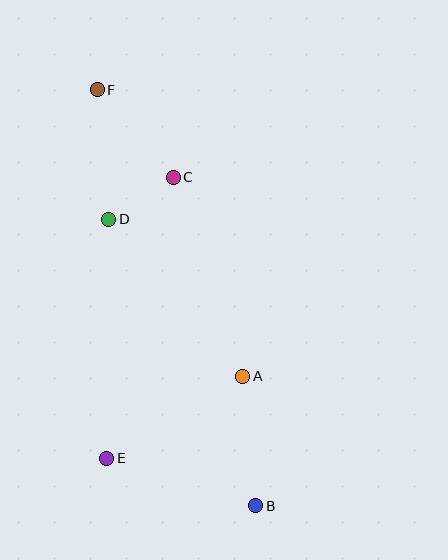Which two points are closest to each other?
Points C and D are closest to each other.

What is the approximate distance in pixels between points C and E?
The distance between C and E is approximately 288 pixels.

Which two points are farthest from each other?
Points B and F are farthest from each other.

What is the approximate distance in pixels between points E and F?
The distance between E and F is approximately 369 pixels.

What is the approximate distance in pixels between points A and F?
The distance between A and F is approximately 322 pixels.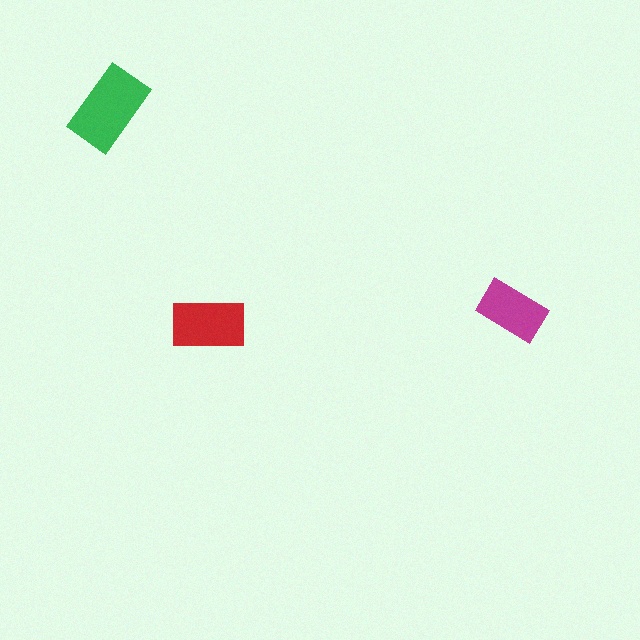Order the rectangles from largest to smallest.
the green one, the red one, the magenta one.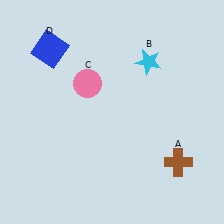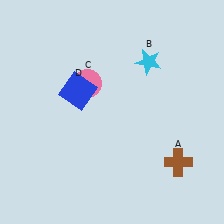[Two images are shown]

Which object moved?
The blue square (D) moved down.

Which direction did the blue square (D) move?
The blue square (D) moved down.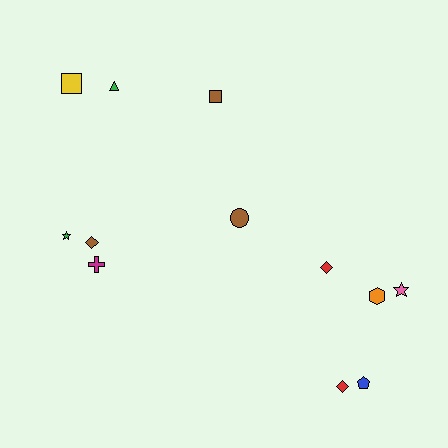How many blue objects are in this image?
There is 1 blue object.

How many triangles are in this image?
There is 1 triangle.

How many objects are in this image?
There are 12 objects.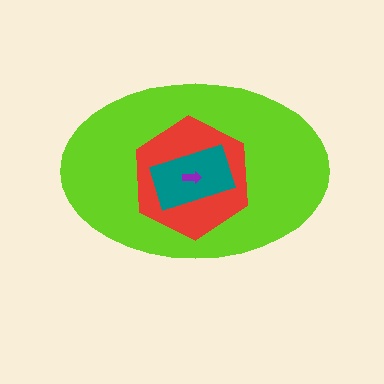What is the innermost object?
The purple arrow.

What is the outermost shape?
The lime ellipse.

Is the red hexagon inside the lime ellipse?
Yes.